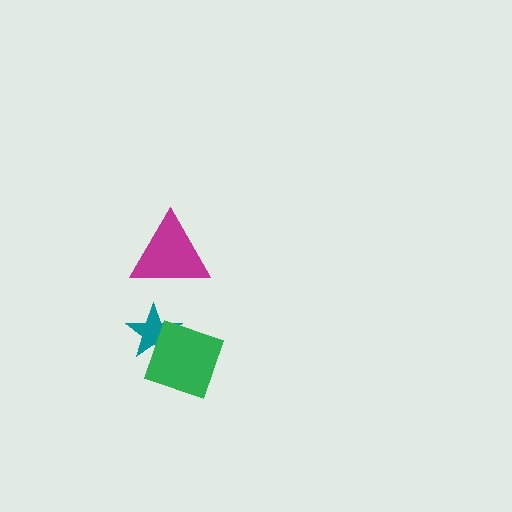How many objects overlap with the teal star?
1 object overlaps with the teal star.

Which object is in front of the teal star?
The green diamond is in front of the teal star.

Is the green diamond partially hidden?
No, no other shape covers it.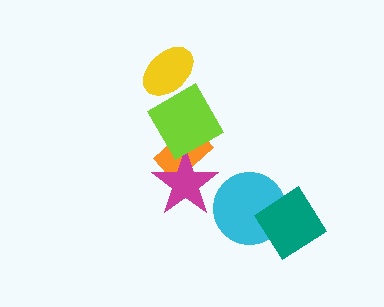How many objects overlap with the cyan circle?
1 object overlaps with the cyan circle.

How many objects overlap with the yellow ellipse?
1 object overlaps with the yellow ellipse.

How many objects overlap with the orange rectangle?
2 objects overlap with the orange rectangle.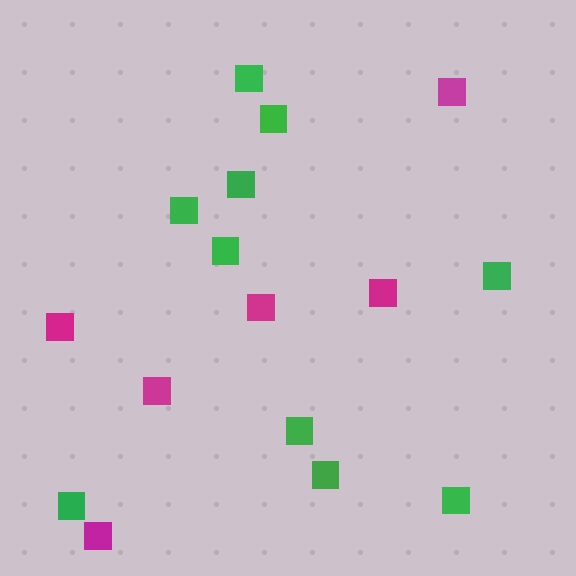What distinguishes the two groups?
There are 2 groups: one group of magenta squares (6) and one group of green squares (10).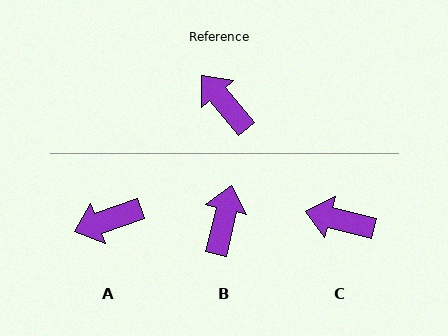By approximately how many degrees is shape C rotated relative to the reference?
Approximately 35 degrees counter-clockwise.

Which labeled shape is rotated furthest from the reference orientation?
A, about 70 degrees away.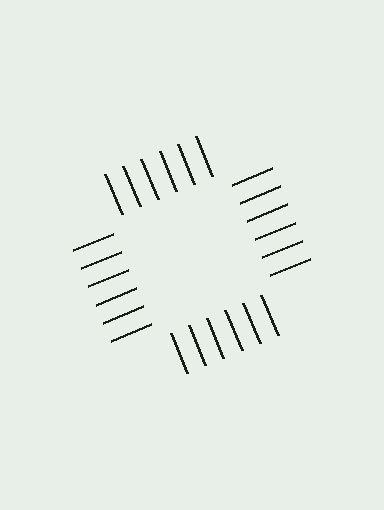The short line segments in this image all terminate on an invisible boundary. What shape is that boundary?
An illusory square — the line segments terminate on its edges but no continuous stroke is drawn.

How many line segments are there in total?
24 — 6 along each of the 4 edges.